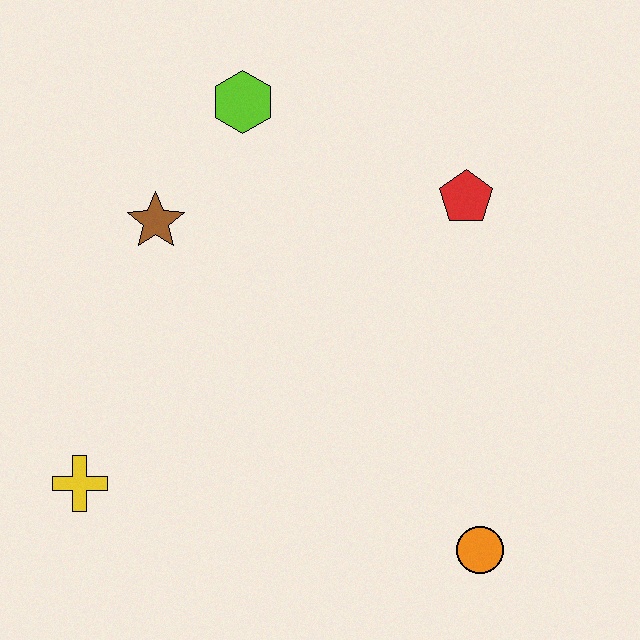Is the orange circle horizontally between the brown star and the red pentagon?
No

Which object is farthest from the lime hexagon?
The orange circle is farthest from the lime hexagon.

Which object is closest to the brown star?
The lime hexagon is closest to the brown star.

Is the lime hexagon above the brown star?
Yes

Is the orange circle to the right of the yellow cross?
Yes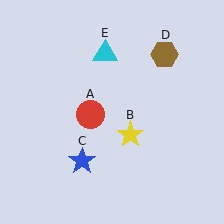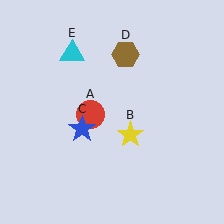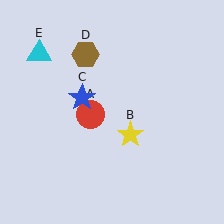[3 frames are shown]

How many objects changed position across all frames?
3 objects changed position: blue star (object C), brown hexagon (object D), cyan triangle (object E).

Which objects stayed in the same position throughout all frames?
Red circle (object A) and yellow star (object B) remained stationary.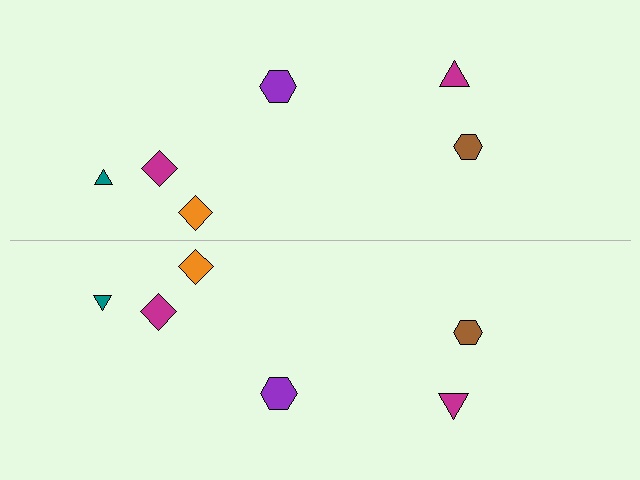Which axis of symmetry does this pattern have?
The pattern has a horizontal axis of symmetry running through the center of the image.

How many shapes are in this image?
There are 12 shapes in this image.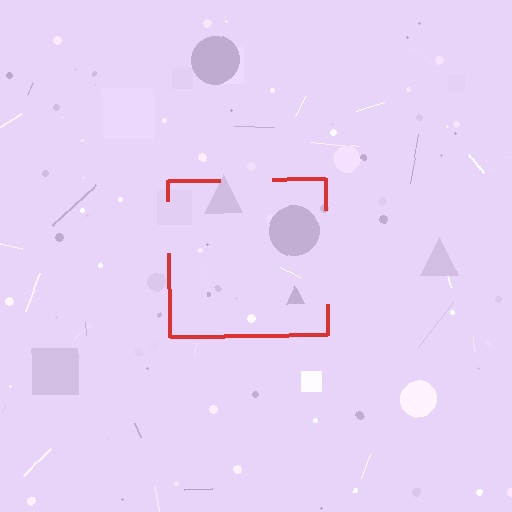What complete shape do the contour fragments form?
The contour fragments form a square.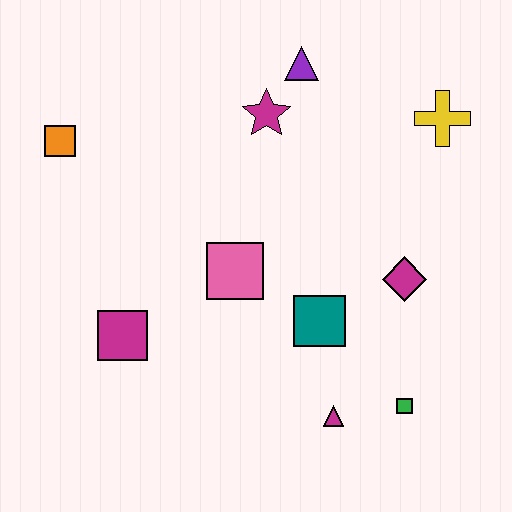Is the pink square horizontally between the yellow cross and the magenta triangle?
No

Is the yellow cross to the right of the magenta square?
Yes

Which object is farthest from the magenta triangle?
The orange square is farthest from the magenta triangle.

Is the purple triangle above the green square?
Yes